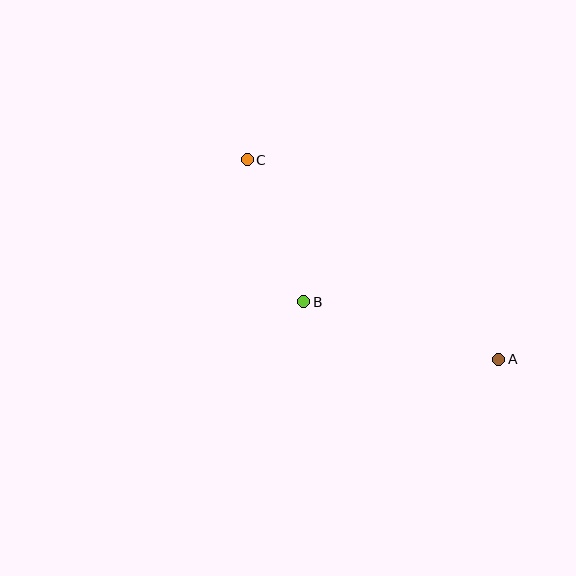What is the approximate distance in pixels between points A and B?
The distance between A and B is approximately 203 pixels.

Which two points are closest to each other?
Points B and C are closest to each other.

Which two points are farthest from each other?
Points A and C are farthest from each other.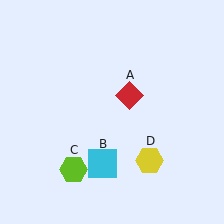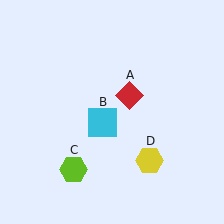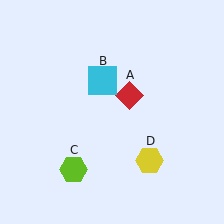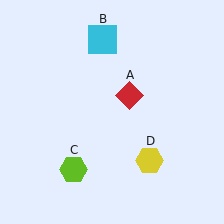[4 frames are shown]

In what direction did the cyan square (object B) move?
The cyan square (object B) moved up.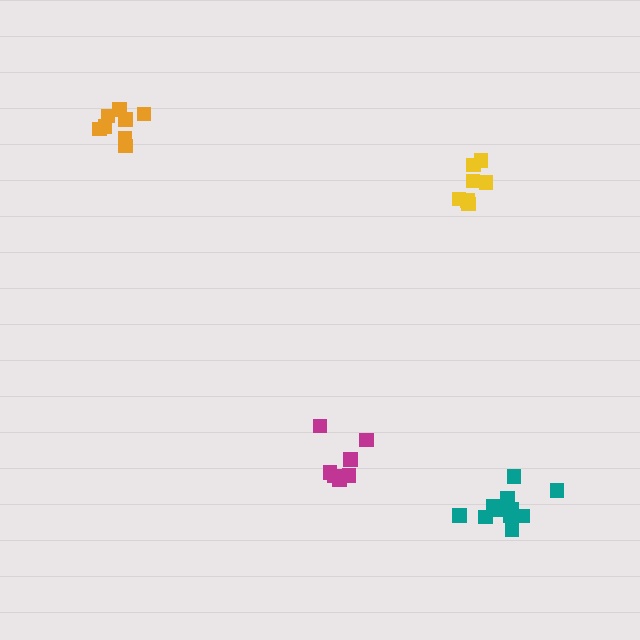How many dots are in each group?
Group 1: 7 dots, Group 2: 7 dots, Group 3: 12 dots, Group 4: 8 dots (34 total).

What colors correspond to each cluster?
The clusters are colored: yellow, magenta, teal, orange.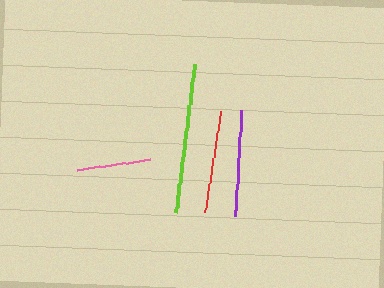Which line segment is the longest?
The lime line is the longest at approximately 150 pixels.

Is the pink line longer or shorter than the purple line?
The purple line is longer than the pink line.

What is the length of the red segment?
The red segment is approximately 101 pixels long.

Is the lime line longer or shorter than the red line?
The lime line is longer than the red line.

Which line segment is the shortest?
The pink line is the shortest at approximately 75 pixels.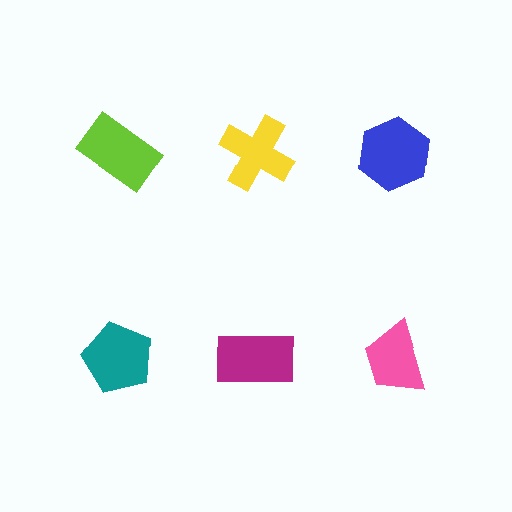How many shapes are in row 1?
3 shapes.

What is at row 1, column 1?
A lime rectangle.